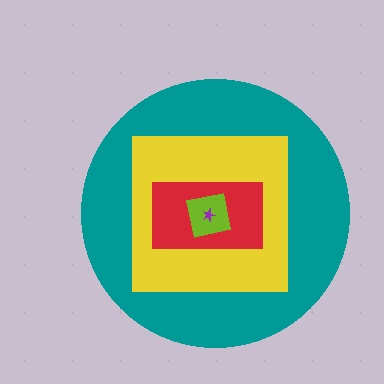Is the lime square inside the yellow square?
Yes.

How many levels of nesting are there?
5.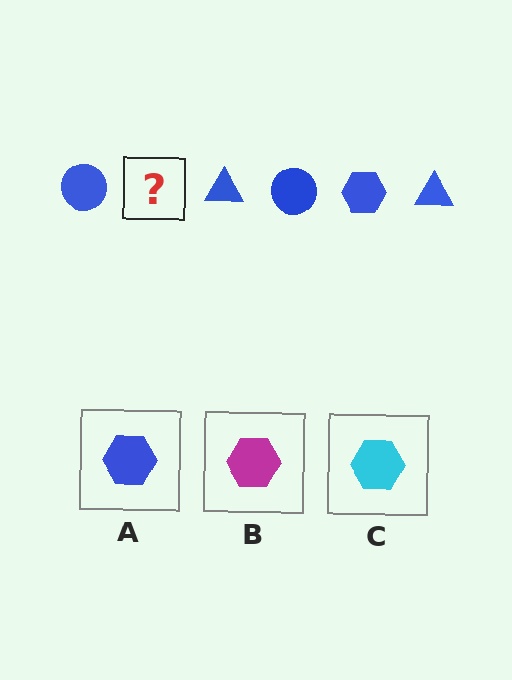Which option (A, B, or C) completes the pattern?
A.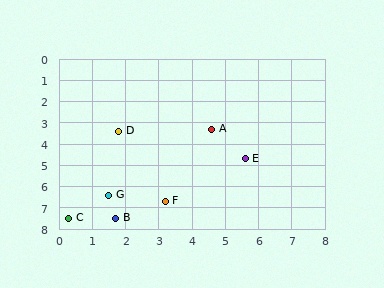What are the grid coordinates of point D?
Point D is at approximately (1.8, 3.4).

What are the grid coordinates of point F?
Point F is at approximately (3.2, 6.7).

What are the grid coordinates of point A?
Point A is at approximately (4.6, 3.3).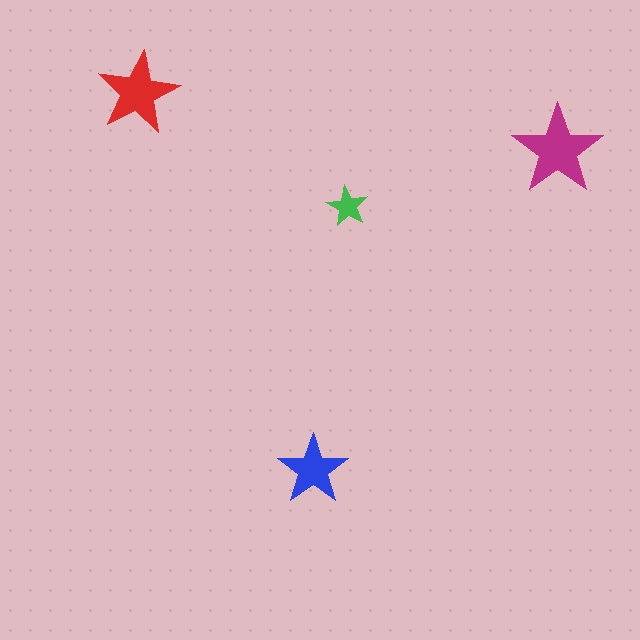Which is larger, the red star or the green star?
The red one.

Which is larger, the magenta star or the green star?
The magenta one.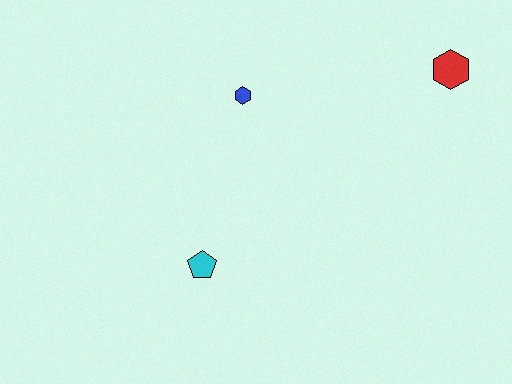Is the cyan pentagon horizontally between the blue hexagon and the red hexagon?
No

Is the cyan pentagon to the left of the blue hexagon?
Yes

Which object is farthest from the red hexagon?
The cyan pentagon is farthest from the red hexagon.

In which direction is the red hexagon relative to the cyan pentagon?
The red hexagon is to the right of the cyan pentagon.